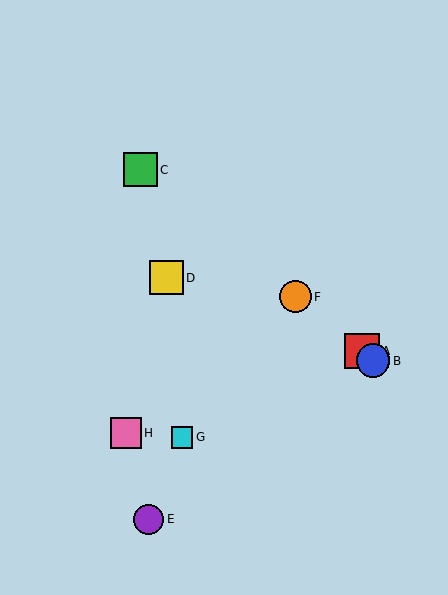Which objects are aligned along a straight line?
Objects A, B, C, F are aligned along a straight line.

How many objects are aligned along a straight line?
4 objects (A, B, C, F) are aligned along a straight line.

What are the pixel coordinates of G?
Object G is at (182, 437).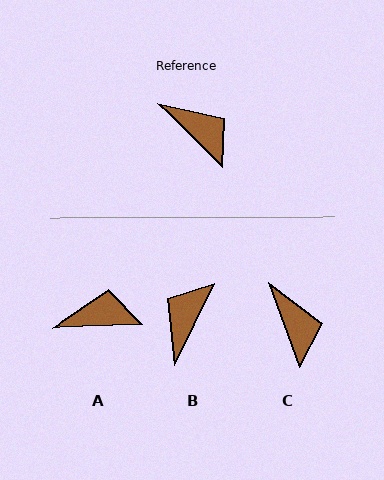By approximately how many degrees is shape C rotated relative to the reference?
Approximately 25 degrees clockwise.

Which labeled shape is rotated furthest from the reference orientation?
B, about 109 degrees away.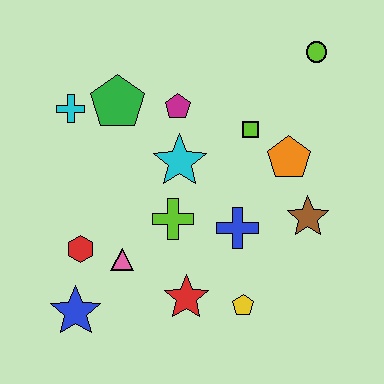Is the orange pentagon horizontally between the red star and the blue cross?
No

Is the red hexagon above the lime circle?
No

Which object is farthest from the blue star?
The lime circle is farthest from the blue star.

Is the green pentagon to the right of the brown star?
No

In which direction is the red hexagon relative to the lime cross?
The red hexagon is to the left of the lime cross.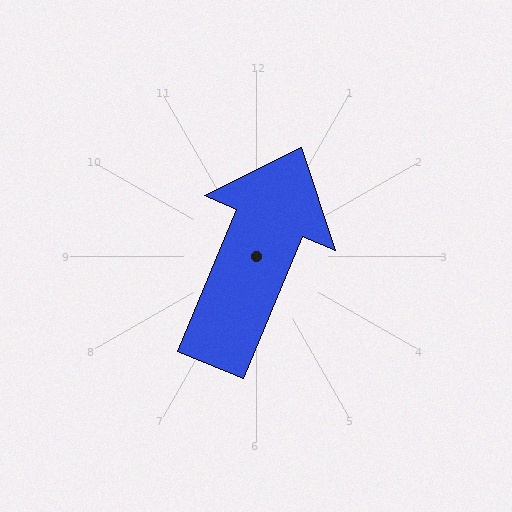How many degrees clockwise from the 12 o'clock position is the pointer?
Approximately 23 degrees.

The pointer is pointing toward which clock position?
Roughly 1 o'clock.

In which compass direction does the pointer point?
Northeast.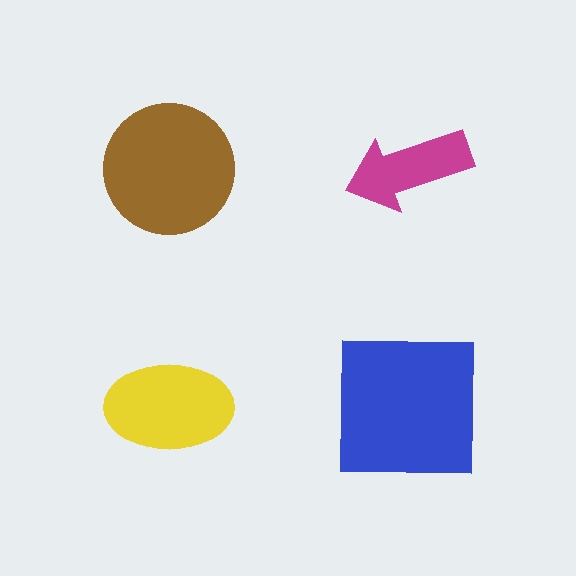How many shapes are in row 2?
2 shapes.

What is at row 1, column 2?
A magenta arrow.